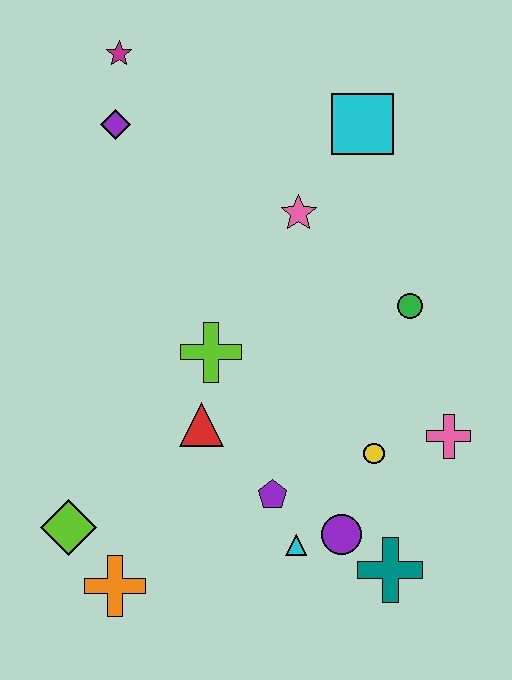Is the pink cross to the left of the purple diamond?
No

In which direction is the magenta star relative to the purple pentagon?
The magenta star is above the purple pentagon.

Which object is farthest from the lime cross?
The magenta star is farthest from the lime cross.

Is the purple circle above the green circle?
No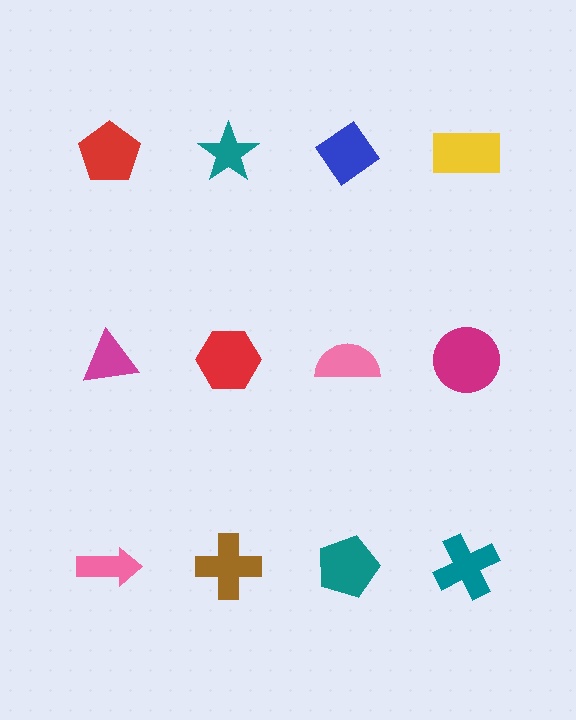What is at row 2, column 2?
A red hexagon.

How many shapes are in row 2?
4 shapes.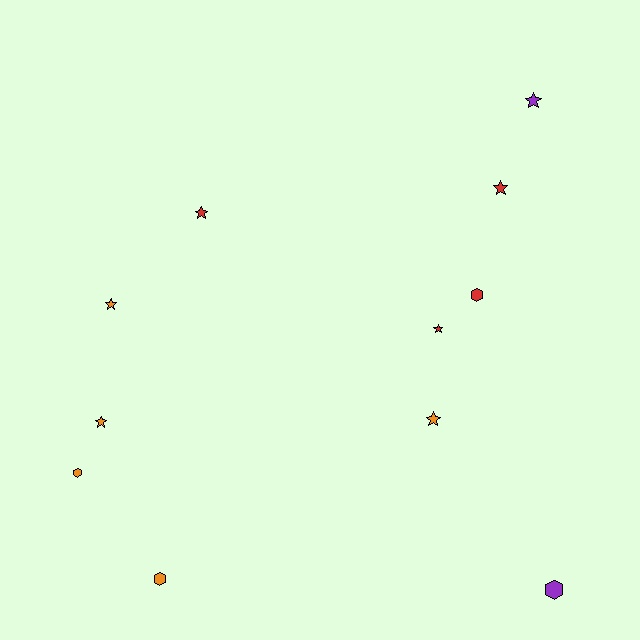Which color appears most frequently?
Orange, with 5 objects.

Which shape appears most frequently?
Star, with 7 objects.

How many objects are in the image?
There are 11 objects.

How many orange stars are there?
There are 3 orange stars.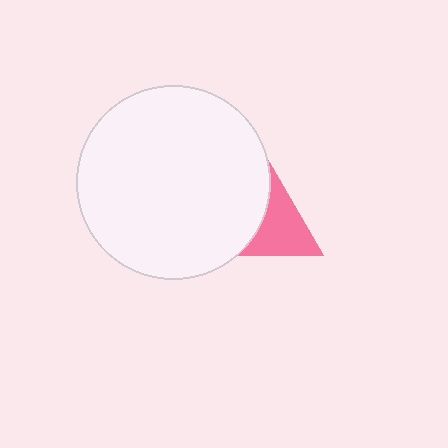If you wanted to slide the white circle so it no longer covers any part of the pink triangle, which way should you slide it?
Slide it left — that is the most direct way to separate the two shapes.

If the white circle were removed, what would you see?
You would see the complete pink triangle.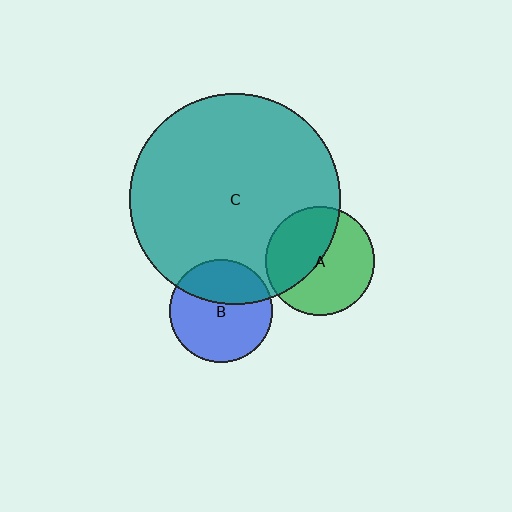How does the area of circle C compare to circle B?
Approximately 4.2 times.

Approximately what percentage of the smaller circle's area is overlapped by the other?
Approximately 35%.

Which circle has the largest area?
Circle C (teal).